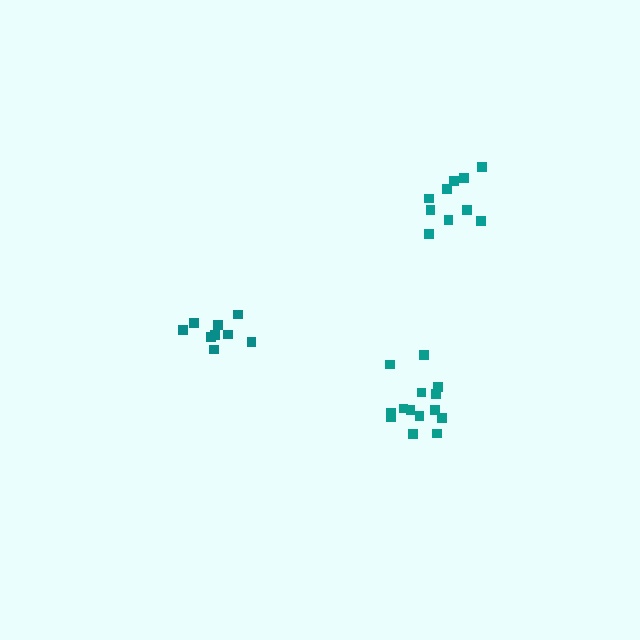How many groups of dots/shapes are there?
There are 3 groups.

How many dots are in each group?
Group 1: 10 dots, Group 2: 14 dots, Group 3: 10 dots (34 total).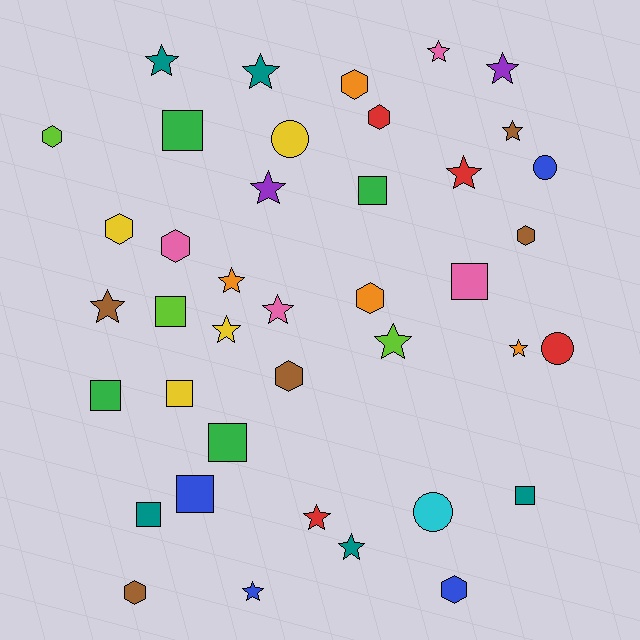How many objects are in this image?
There are 40 objects.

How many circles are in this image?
There are 4 circles.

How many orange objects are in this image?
There are 4 orange objects.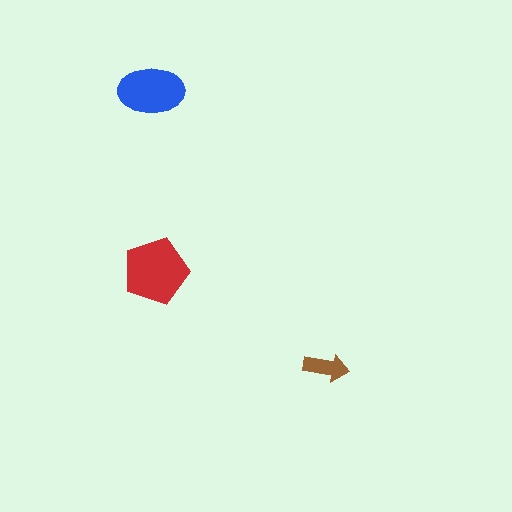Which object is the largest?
The red pentagon.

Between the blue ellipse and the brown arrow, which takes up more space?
The blue ellipse.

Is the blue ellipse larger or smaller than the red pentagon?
Smaller.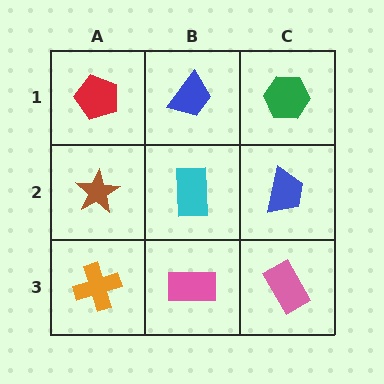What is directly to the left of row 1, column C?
A blue trapezoid.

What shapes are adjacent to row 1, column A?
A brown star (row 2, column A), a blue trapezoid (row 1, column B).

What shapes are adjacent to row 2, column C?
A green hexagon (row 1, column C), a pink rectangle (row 3, column C), a cyan rectangle (row 2, column B).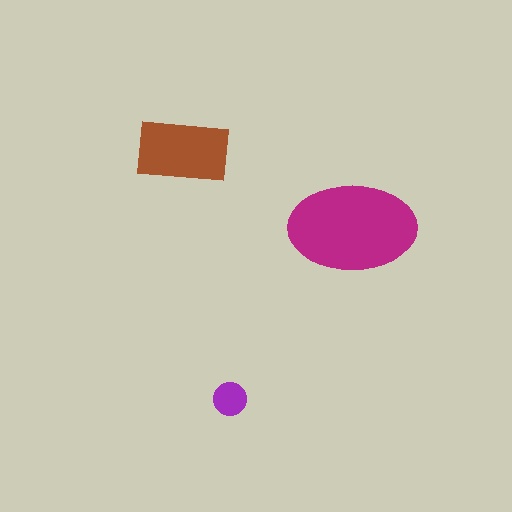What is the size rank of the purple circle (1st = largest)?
3rd.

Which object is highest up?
The brown rectangle is topmost.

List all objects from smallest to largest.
The purple circle, the brown rectangle, the magenta ellipse.